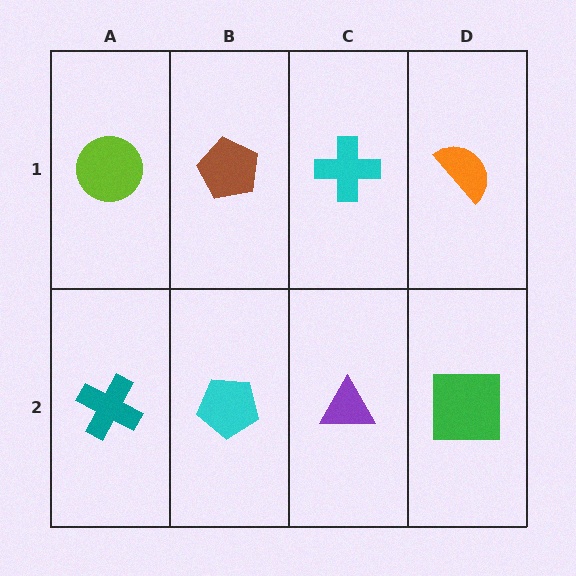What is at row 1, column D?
An orange semicircle.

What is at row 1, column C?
A cyan cross.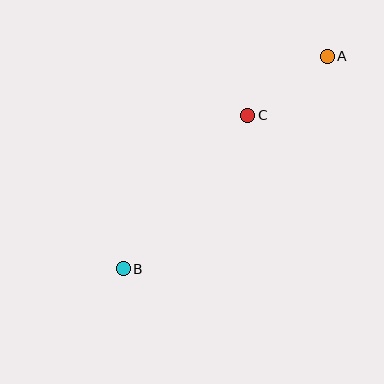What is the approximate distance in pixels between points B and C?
The distance between B and C is approximately 198 pixels.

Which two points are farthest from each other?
Points A and B are farthest from each other.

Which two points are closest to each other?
Points A and C are closest to each other.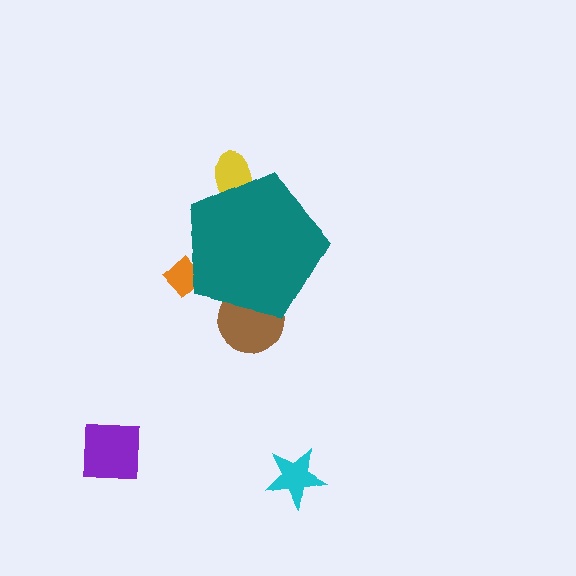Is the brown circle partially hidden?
Yes, the brown circle is partially hidden behind the teal pentagon.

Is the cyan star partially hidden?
No, the cyan star is fully visible.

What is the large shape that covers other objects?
A teal pentagon.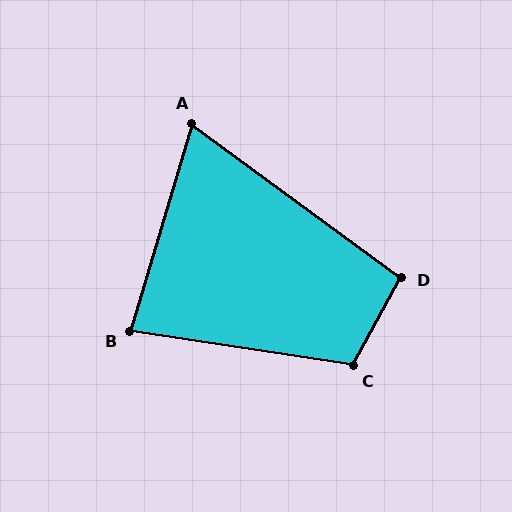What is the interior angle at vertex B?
Approximately 82 degrees (acute).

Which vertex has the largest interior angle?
C, at approximately 110 degrees.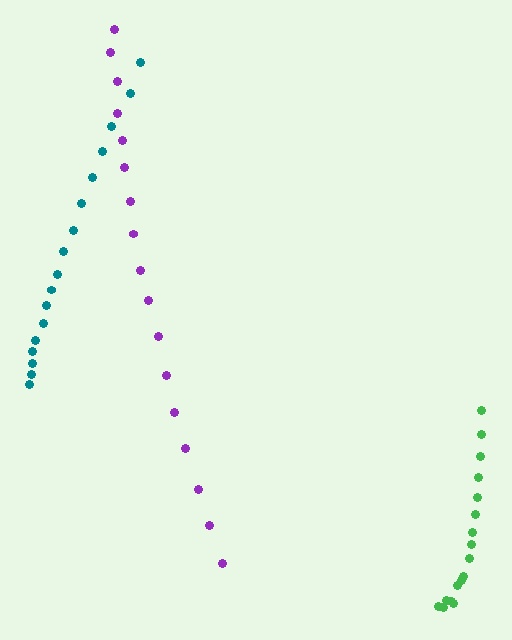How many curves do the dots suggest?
There are 3 distinct paths.